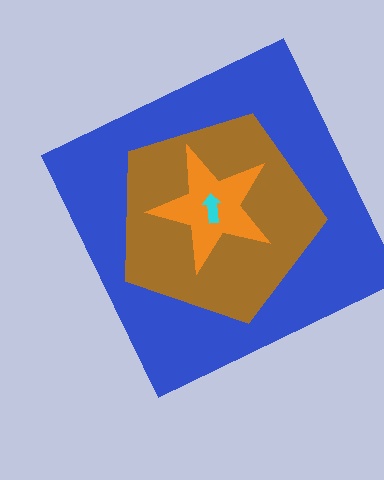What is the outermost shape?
The blue square.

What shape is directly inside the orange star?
The cyan arrow.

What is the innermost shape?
The cyan arrow.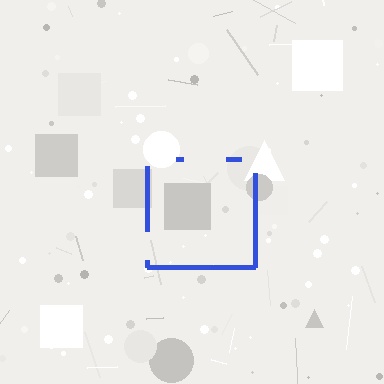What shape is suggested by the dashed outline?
The dashed outline suggests a square.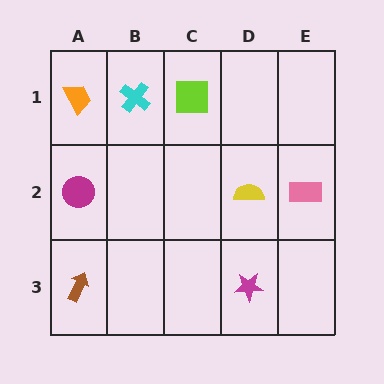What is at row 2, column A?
A magenta circle.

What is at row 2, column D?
A yellow semicircle.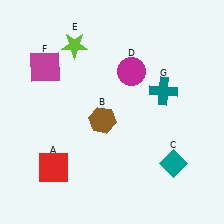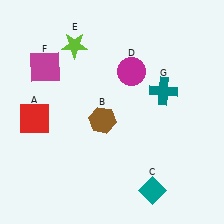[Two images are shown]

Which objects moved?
The objects that moved are: the red square (A), the teal diamond (C).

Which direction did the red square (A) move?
The red square (A) moved up.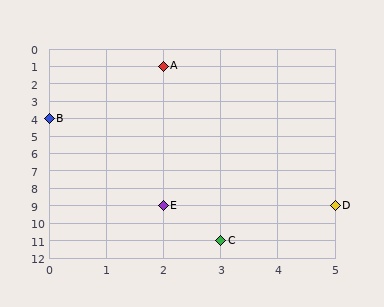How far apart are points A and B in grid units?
Points A and B are 2 columns and 3 rows apart (about 3.6 grid units diagonally).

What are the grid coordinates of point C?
Point C is at grid coordinates (3, 11).